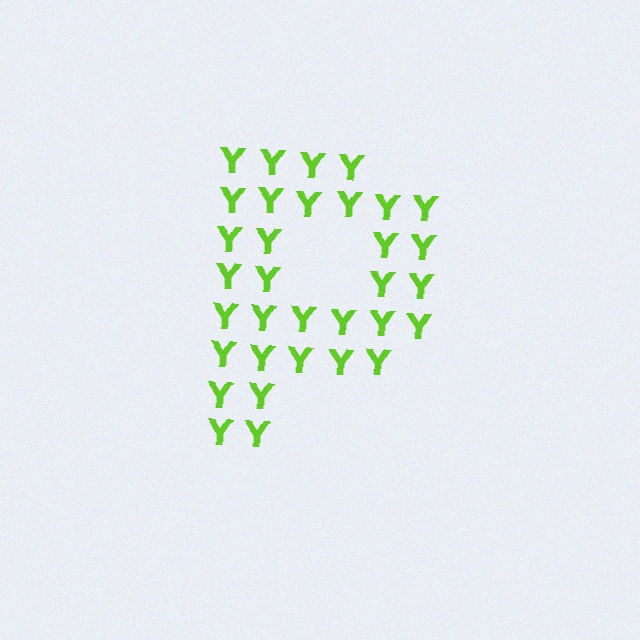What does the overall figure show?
The overall figure shows the letter P.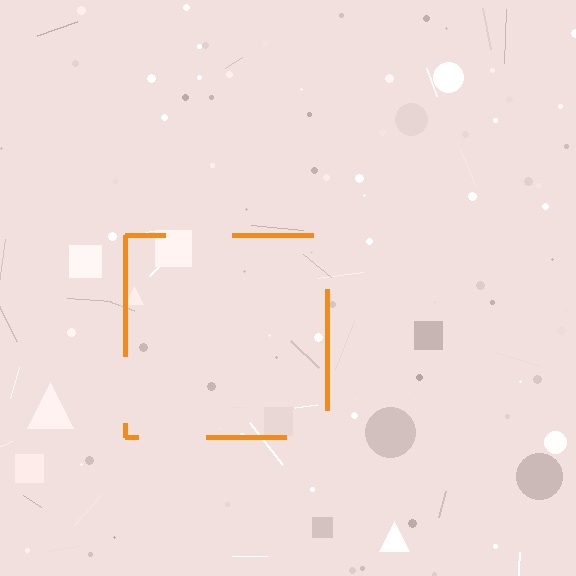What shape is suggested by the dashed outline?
The dashed outline suggests a square.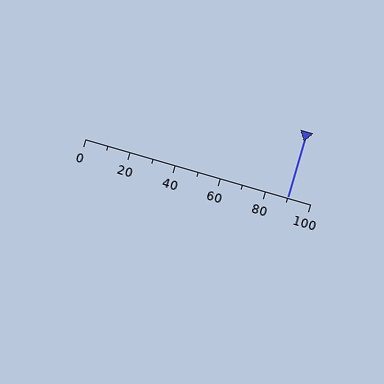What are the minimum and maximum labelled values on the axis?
The axis runs from 0 to 100.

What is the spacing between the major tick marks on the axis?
The major ticks are spaced 20 apart.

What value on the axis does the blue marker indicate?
The marker indicates approximately 90.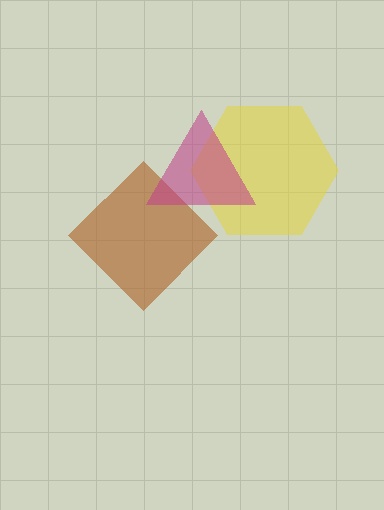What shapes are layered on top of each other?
The layered shapes are: a brown diamond, a yellow hexagon, a magenta triangle.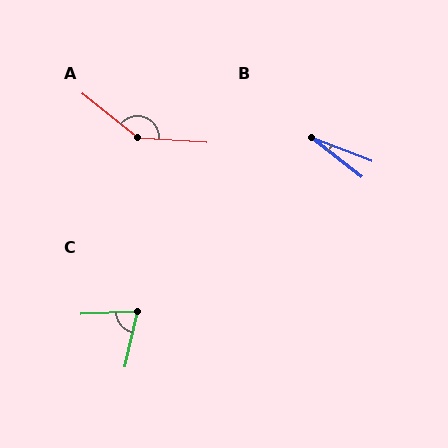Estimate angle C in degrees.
Approximately 75 degrees.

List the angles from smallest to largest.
B (17°), C (75°), A (145°).